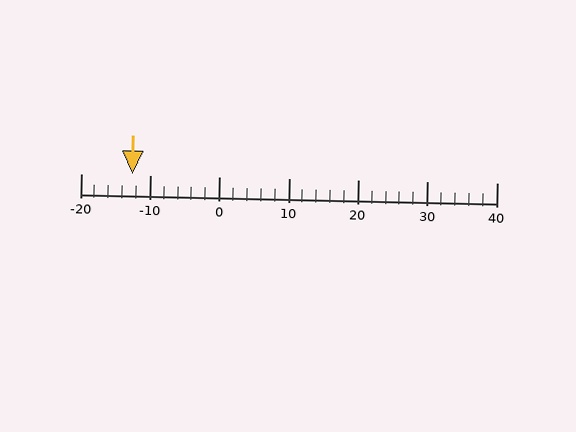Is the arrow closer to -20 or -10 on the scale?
The arrow is closer to -10.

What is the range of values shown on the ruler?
The ruler shows values from -20 to 40.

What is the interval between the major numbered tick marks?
The major tick marks are spaced 10 units apart.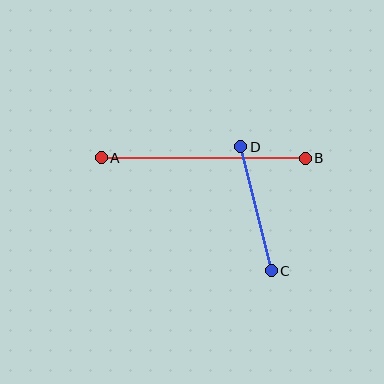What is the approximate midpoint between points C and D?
The midpoint is at approximately (256, 209) pixels.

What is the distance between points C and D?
The distance is approximately 127 pixels.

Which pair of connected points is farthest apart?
Points A and B are farthest apart.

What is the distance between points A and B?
The distance is approximately 204 pixels.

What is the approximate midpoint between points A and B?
The midpoint is at approximately (203, 158) pixels.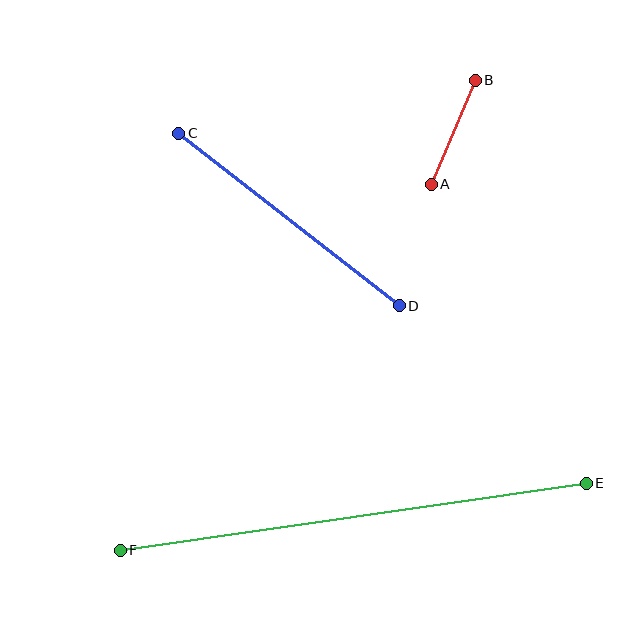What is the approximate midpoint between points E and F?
The midpoint is at approximately (353, 517) pixels.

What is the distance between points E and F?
The distance is approximately 471 pixels.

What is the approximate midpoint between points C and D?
The midpoint is at approximately (289, 219) pixels.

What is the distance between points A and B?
The distance is approximately 113 pixels.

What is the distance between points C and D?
The distance is approximately 280 pixels.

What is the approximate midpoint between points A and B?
The midpoint is at approximately (453, 132) pixels.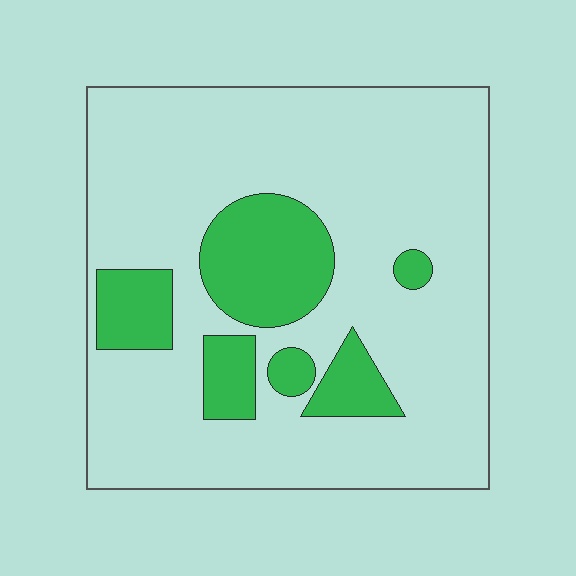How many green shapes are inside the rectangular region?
6.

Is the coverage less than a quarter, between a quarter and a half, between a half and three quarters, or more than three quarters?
Less than a quarter.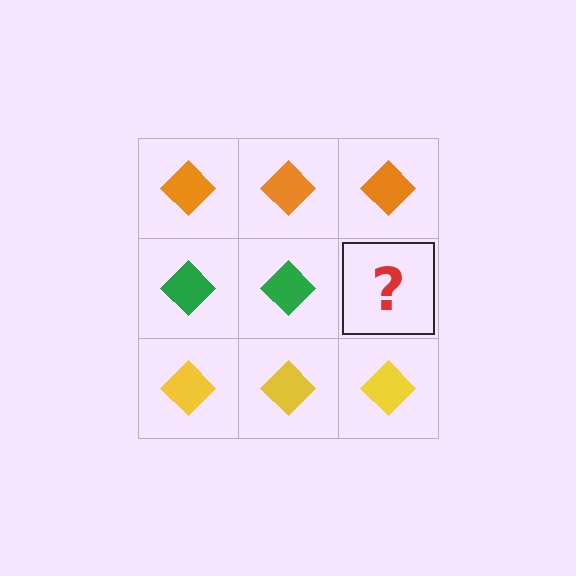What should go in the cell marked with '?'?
The missing cell should contain a green diamond.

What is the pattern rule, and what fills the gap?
The rule is that each row has a consistent color. The gap should be filled with a green diamond.